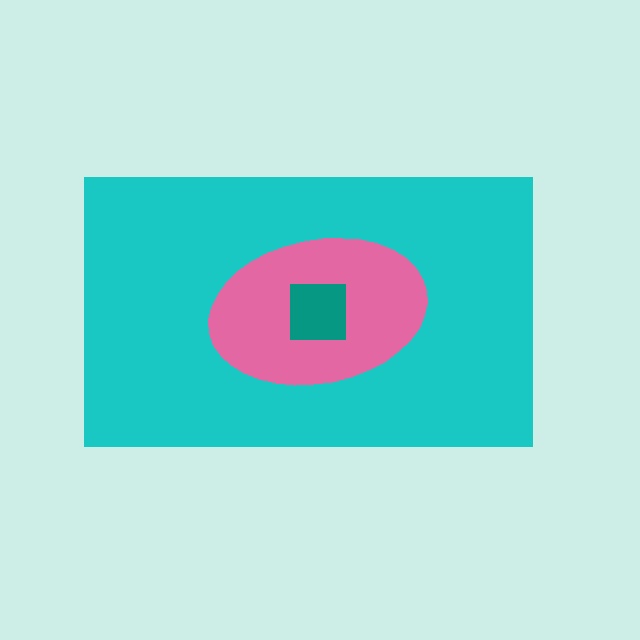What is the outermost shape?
The cyan rectangle.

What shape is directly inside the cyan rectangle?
The pink ellipse.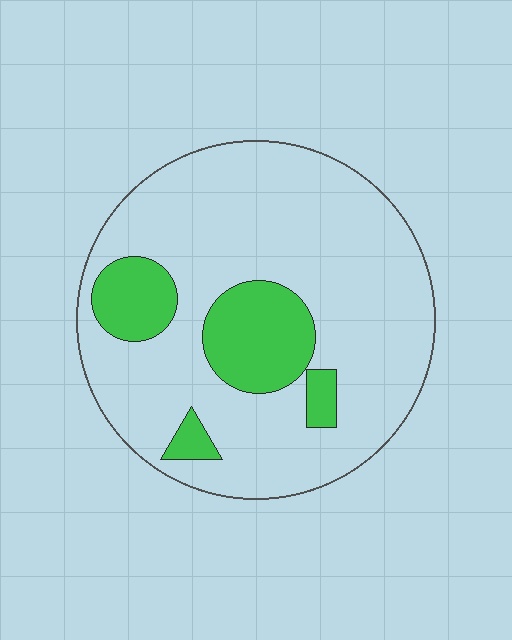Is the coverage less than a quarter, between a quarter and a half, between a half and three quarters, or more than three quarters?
Less than a quarter.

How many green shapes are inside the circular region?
4.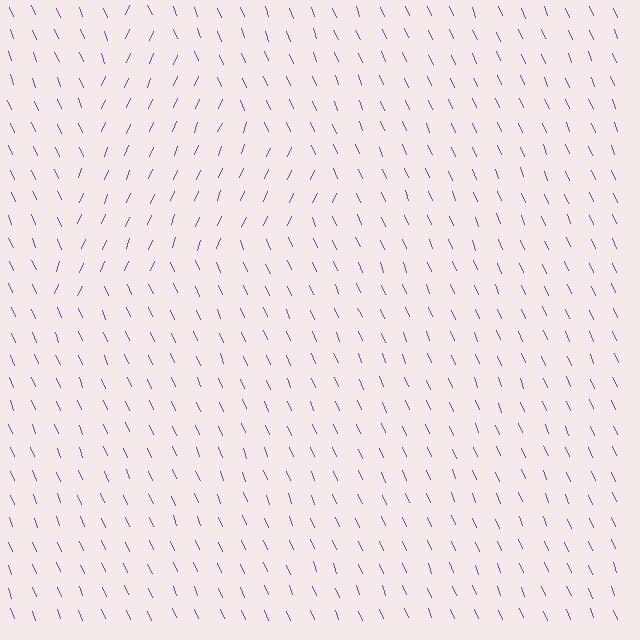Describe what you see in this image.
The image is filled with small purple line segments. A triangle region in the image has lines oriented differently from the surrounding lines, creating a visible texture boundary.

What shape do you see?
I see a triangle.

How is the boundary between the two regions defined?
The boundary is defined purely by a change in line orientation (approximately 45 degrees difference). All lines are the same color and thickness.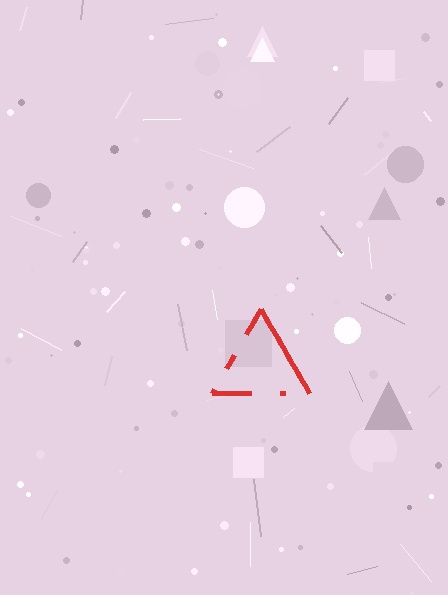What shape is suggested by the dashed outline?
The dashed outline suggests a triangle.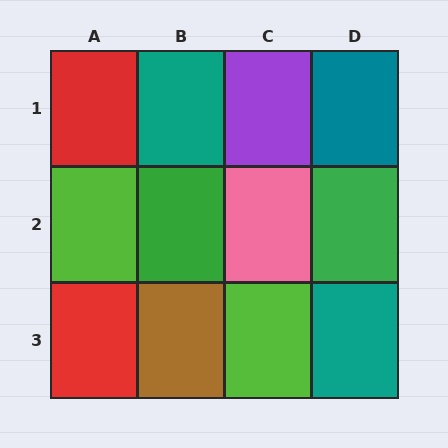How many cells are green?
2 cells are green.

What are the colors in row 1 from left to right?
Red, teal, purple, teal.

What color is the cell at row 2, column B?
Green.